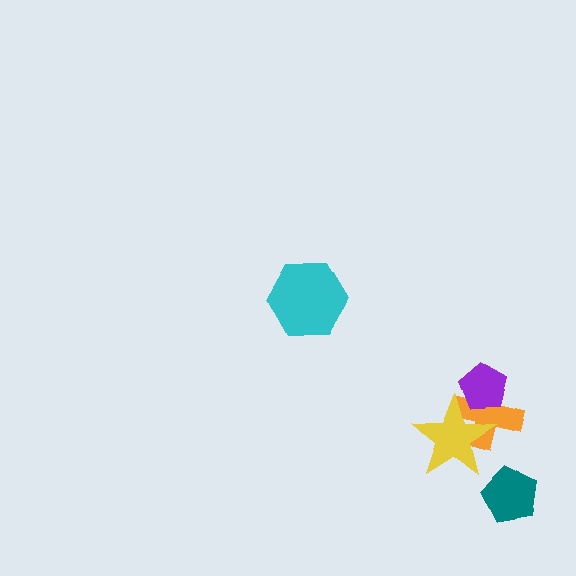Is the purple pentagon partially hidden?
Yes, it is partially covered by another shape.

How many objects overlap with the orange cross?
2 objects overlap with the orange cross.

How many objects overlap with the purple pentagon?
2 objects overlap with the purple pentagon.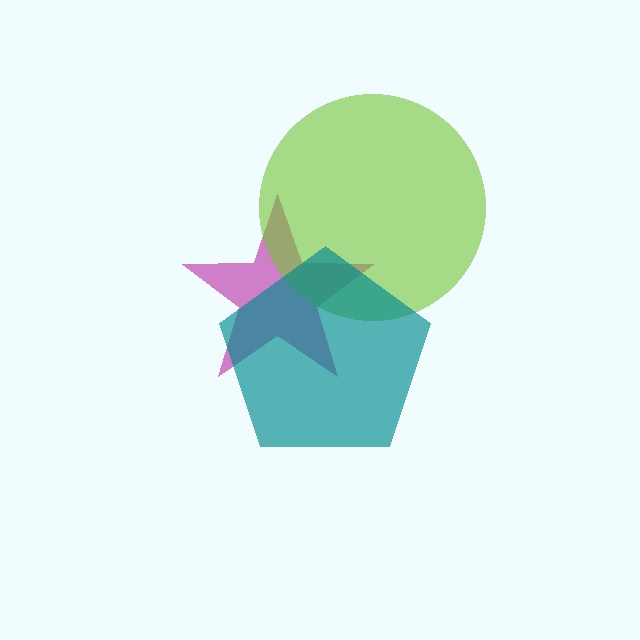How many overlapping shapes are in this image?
There are 3 overlapping shapes in the image.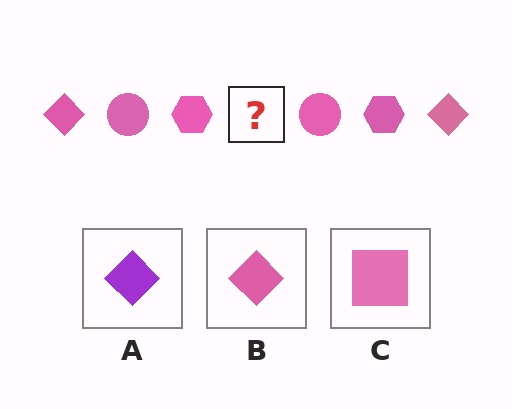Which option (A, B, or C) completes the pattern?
B.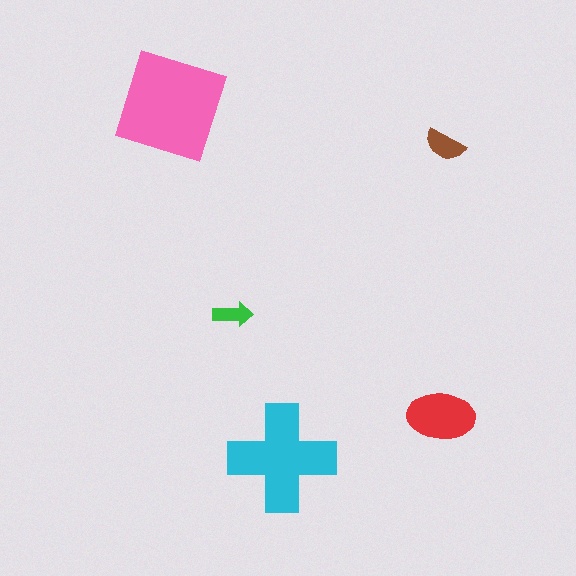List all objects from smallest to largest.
The green arrow, the brown semicircle, the red ellipse, the cyan cross, the pink diamond.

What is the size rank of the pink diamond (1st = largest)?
1st.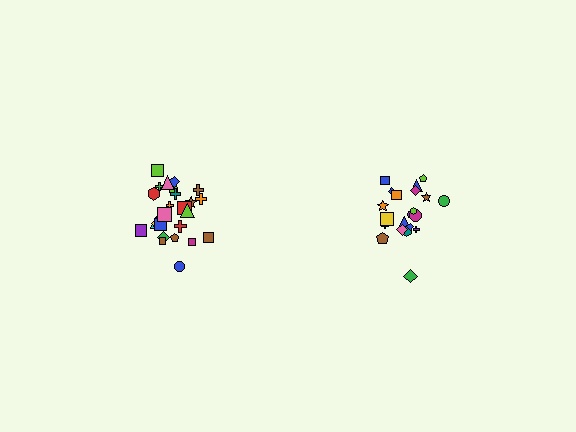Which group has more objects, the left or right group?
The left group.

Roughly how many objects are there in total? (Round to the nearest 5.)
Roughly 45 objects in total.